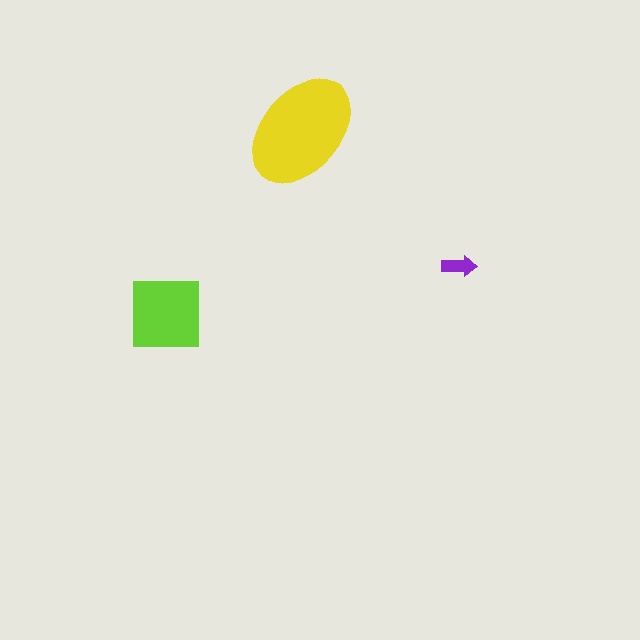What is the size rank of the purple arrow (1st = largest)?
3rd.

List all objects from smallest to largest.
The purple arrow, the lime square, the yellow ellipse.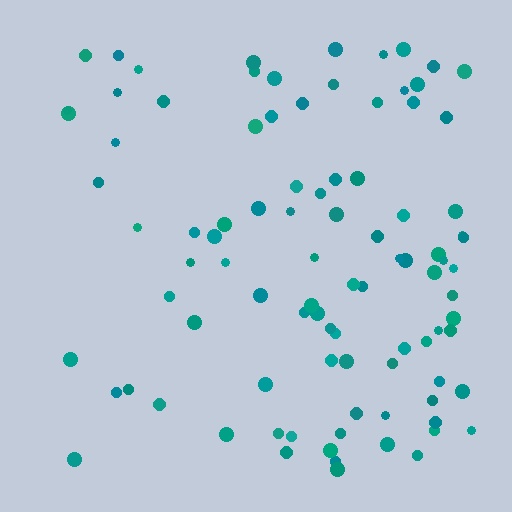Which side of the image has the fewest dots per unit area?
The left.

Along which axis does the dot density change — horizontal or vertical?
Horizontal.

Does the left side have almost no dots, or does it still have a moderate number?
Still a moderate number, just noticeably fewer than the right.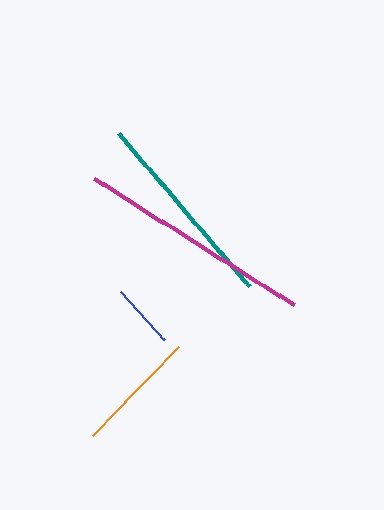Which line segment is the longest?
The magenta line is the longest at approximately 237 pixels.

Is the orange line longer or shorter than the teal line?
The teal line is longer than the orange line.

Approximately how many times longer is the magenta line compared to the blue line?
The magenta line is approximately 3.6 times the length of the blue line.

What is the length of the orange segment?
The orange segment is approximately 123 pixels long.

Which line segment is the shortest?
The blue line is the shortest at approximately 66 pixels.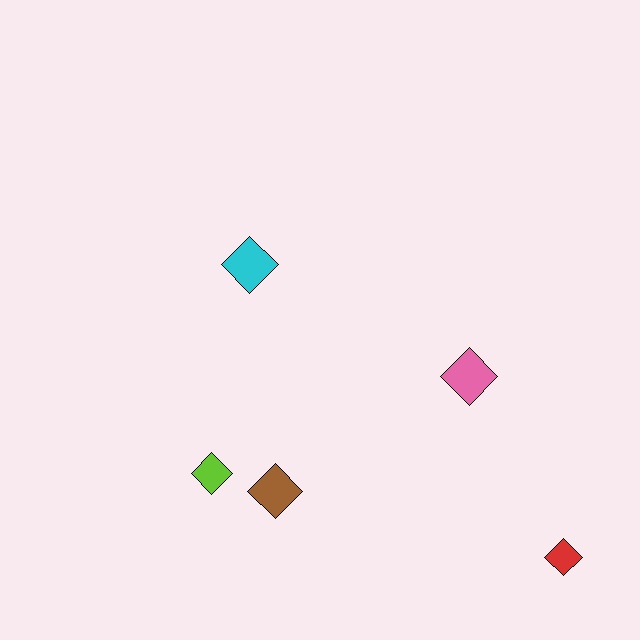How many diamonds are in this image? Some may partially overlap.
There are 5 diamonds.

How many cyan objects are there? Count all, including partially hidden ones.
There is 1 cyan object.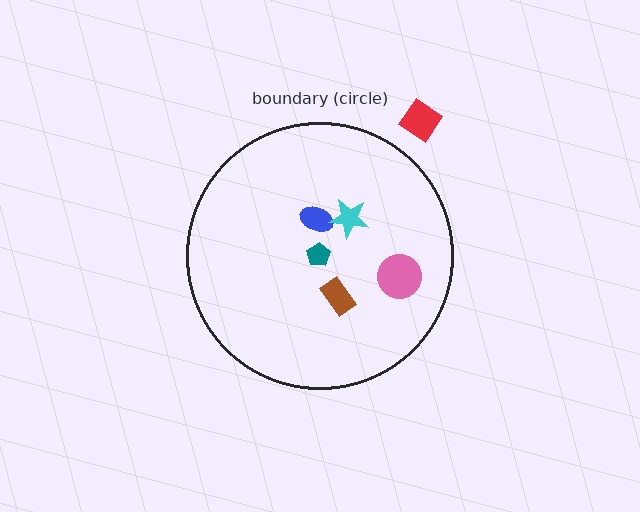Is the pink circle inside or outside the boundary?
Inside.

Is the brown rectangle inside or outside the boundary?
Inside.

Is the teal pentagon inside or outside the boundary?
Inside.